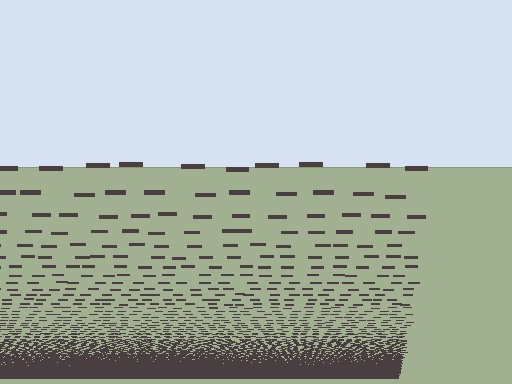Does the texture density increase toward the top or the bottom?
Density increases toward the bottom.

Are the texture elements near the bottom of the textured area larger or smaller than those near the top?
Smaller. The gradient is inverted — elements near the bottom are smaller and denser.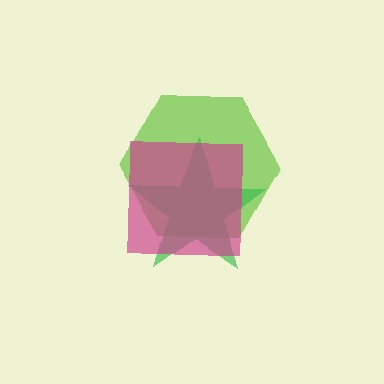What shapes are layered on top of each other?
The layered shapes are: a lime hexagon, a green star, a magenta square.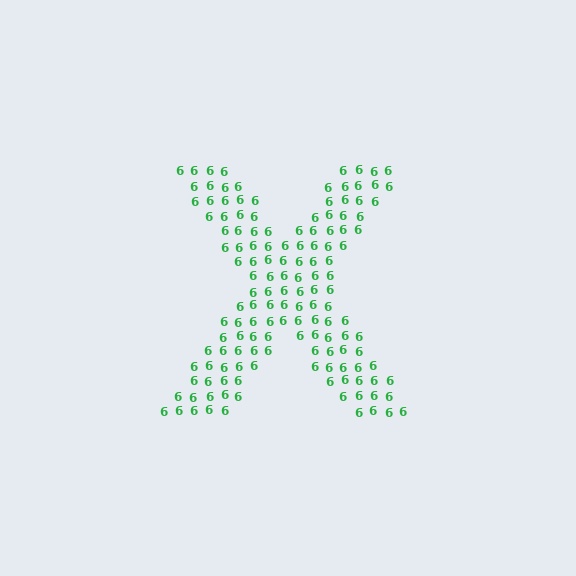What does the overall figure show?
The overall figure shows the letter X.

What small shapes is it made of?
It is made of small digit 6's.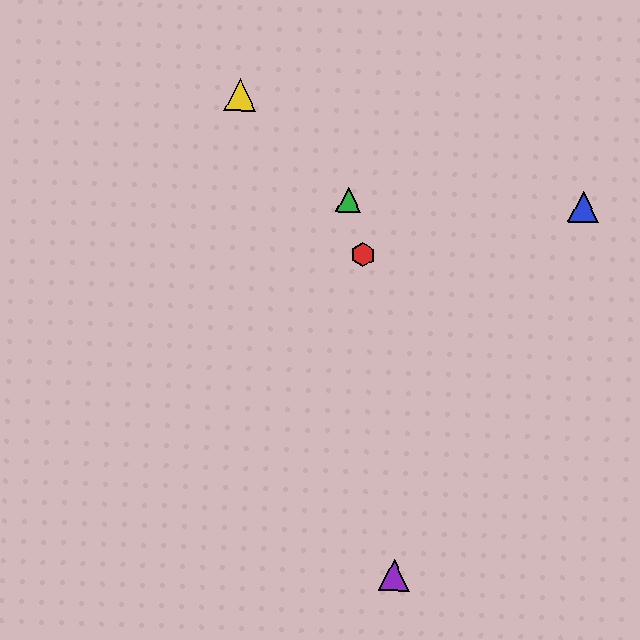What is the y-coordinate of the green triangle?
The green triangle is at y≈200.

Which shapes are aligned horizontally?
The blue triangle, the green triangle are aligned horizontally.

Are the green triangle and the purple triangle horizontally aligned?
No, the green triangle is at y≈200 and the purple triangle is at y≈575.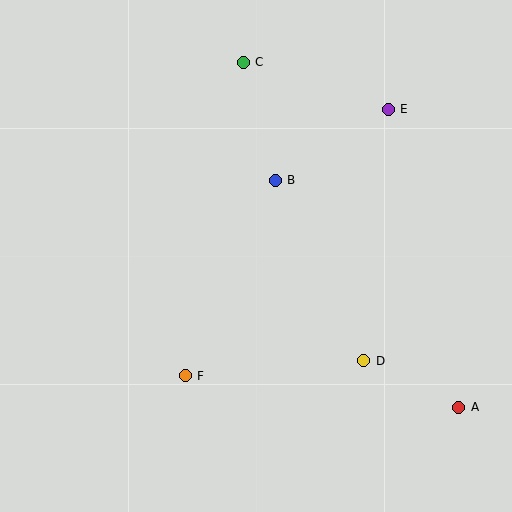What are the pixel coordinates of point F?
Point F is at (185, 376).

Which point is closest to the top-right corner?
Point E is closest to the top-right corner.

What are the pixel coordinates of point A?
Point A is at (459, 407).